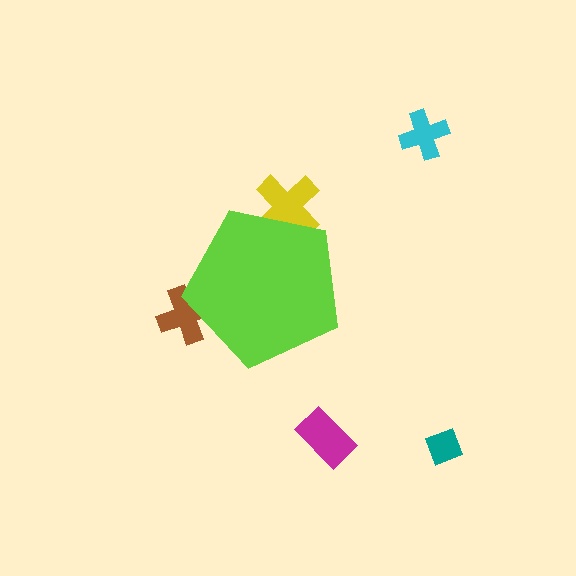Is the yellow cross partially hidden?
Yes, the yellow cross is partially hidden behind the lime pentagon.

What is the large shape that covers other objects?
A lime pentagon.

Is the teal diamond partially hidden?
No, the teal diamond is fully visible.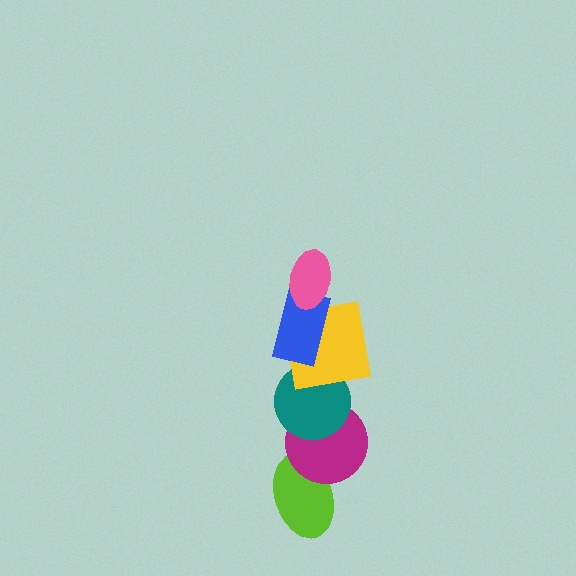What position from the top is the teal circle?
The teal circle is 4th from the top.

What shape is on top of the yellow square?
The blue rectangle is on top of the yellow square.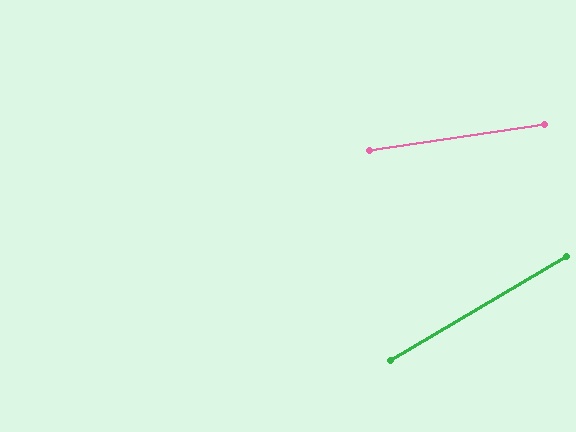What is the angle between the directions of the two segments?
Approximately 22 degrees.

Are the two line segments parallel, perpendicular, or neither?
Neither parallel nor perpendicular — they differ by about 22°.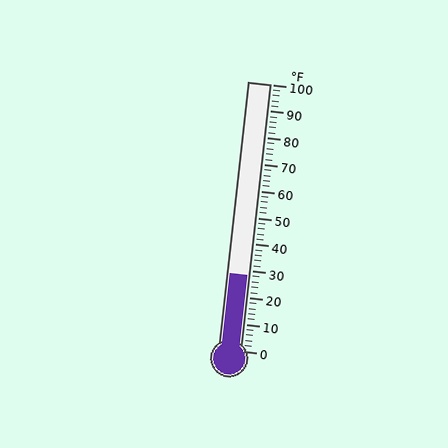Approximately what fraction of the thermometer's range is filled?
The thermometer is filled to approximately 30% of its range.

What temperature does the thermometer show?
The thermometer shows approximately 28°F.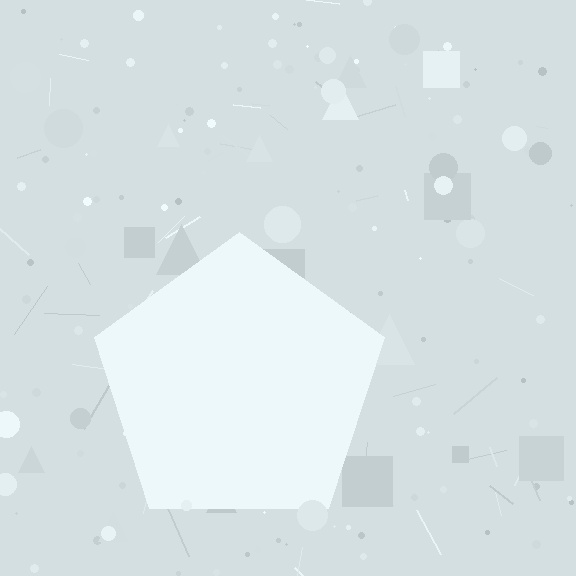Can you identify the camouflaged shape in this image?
The camouflaged shape is a pentagon.